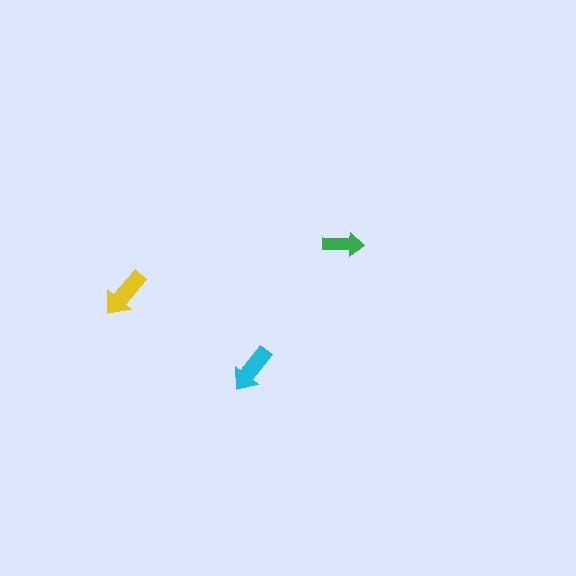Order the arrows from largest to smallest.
the yellow one, the cyan one, the green one.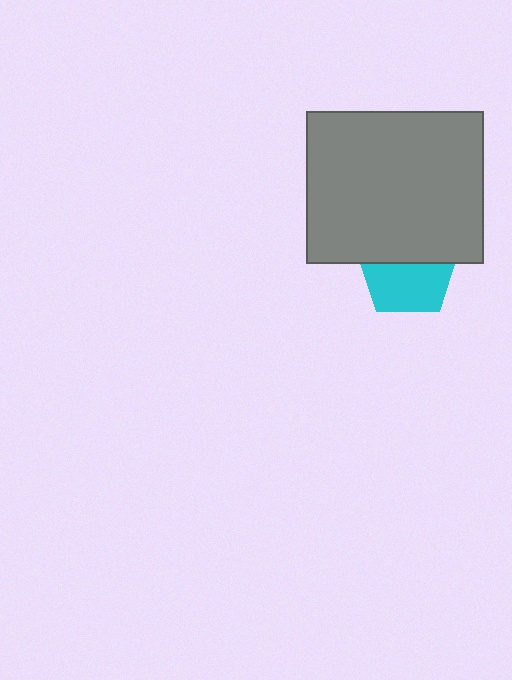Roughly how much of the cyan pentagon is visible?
About half of it is visible (roughly 55%).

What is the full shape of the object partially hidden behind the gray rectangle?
The partially hidden object is a cyan pentagon.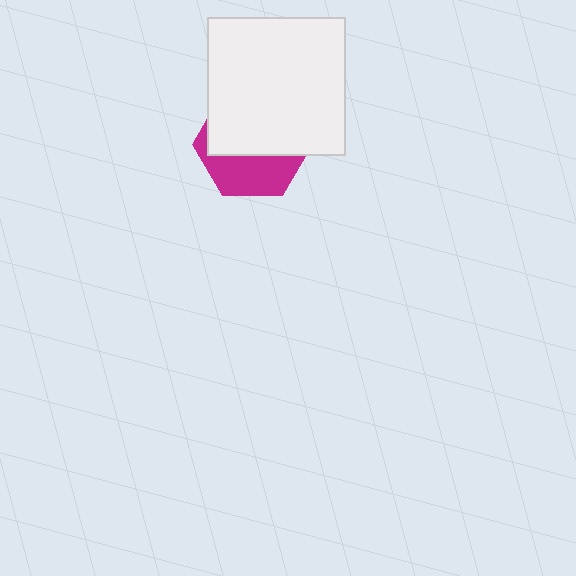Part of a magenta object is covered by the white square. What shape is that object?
It is a hexagon.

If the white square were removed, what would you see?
You would see the complete magenta hexagon.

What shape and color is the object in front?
The object in front is a white square.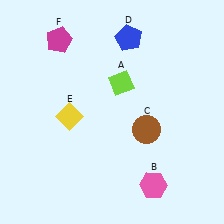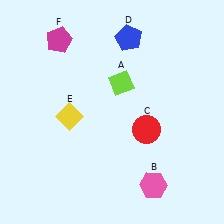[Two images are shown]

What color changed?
The circle (C) changed from brown in Image 1 to red in Image 2.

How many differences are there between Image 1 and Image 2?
There is 1 difference between the two images.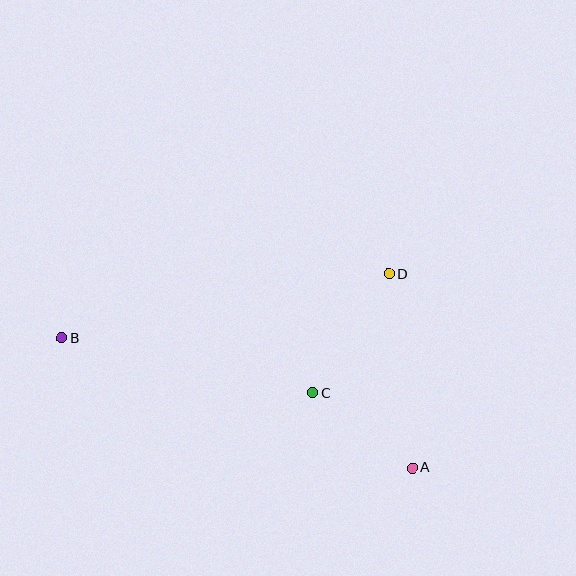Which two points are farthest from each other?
Points A and B are farthest from each other.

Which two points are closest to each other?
Points A and C are closest to each other.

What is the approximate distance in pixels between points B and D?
The distance between B and D is approximately 333 pixels.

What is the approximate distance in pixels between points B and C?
The distance between B and C is approximately 256 pixels.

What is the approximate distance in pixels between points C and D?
The distance between C and D is approximately 141 pixels.